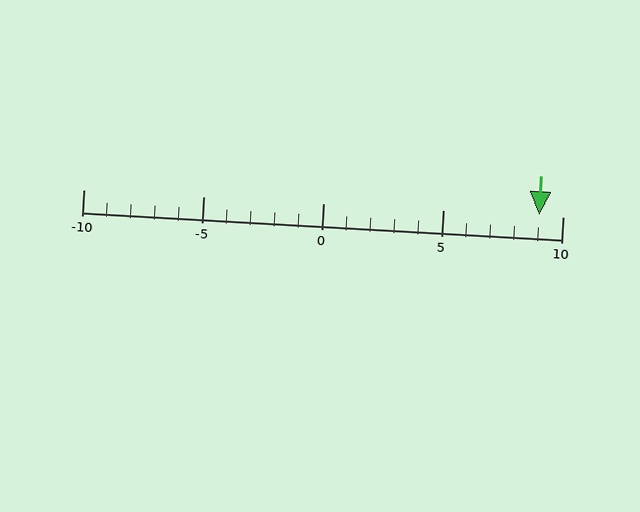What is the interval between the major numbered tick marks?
The major tick marks are spaced 5 units apart.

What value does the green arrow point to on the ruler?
The green arrow points to approximately 9.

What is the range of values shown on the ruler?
The ruler shows values from -10 to 10.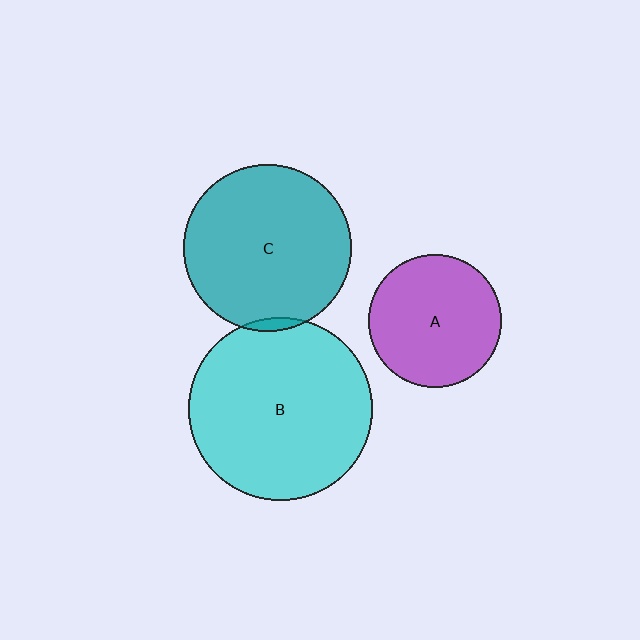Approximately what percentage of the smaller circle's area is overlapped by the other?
Approximately 5%.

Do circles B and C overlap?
Yes.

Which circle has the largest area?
Circle B (cyan).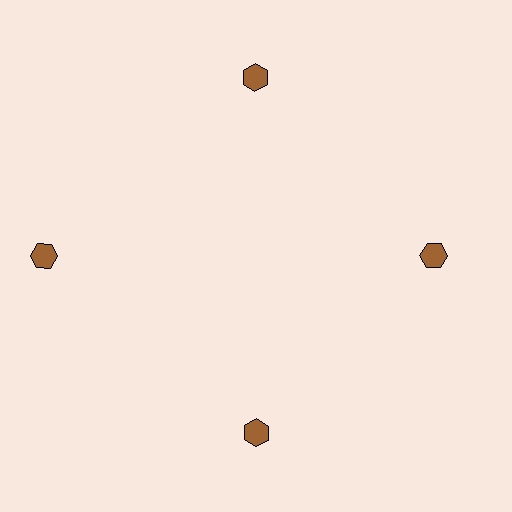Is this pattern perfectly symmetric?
No. The 4 brown hexagons are arranged in a ring, but one element near the 9 o'clock position is pushed outward from the center, breaking the 4-fold rotational symmetry.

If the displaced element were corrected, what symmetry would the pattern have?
It would have 4-fold rotational symmetry — the pattern would map onto itself every 90 degrees.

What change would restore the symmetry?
The symmetry would be restored by moving it inward, back onto the ring so that all 4 hexagons sit at equal angles and equal distance from the center.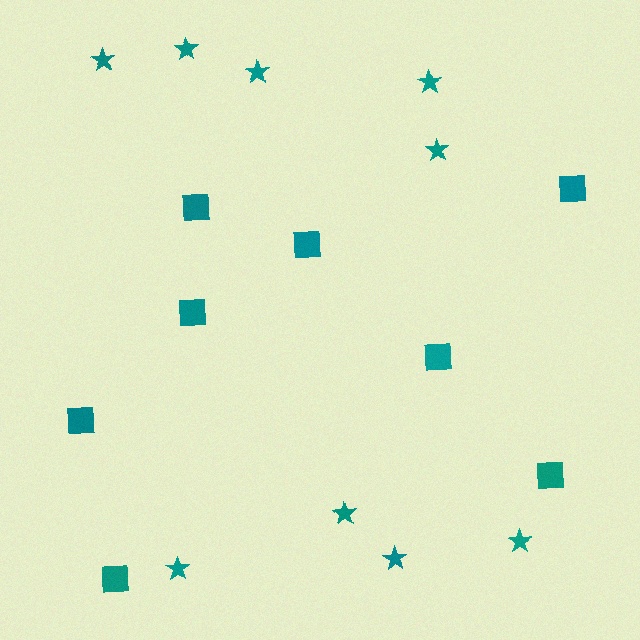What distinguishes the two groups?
There are 2 groups: one group of squares (8) and one group of stars (9).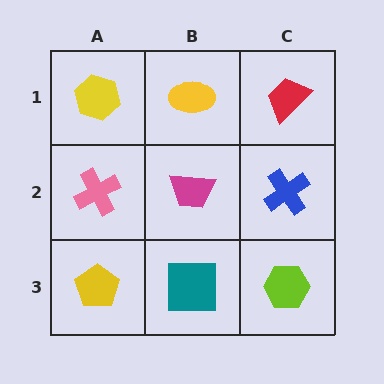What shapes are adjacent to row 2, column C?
A red trapezoid (row 1, column C), a lime hexagon (row 3, column C), a magenta trapezoid (row 2, column B).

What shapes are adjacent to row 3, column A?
A pink cross (row 2, column A), a teal square (row 3, column B).